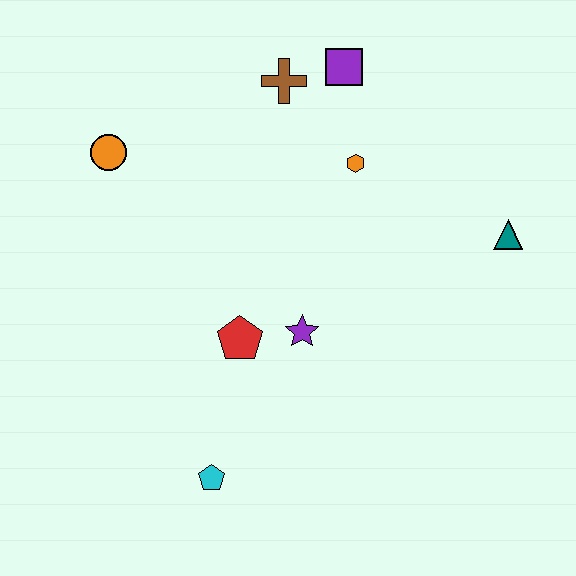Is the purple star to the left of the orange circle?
No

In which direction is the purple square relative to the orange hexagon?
The purple square is above the orange hexagon.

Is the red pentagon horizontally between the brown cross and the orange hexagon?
No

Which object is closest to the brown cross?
The purple square is closest to the brown cross.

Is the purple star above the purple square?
No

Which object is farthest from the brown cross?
The cyan pentagon is farthest from the brown cross.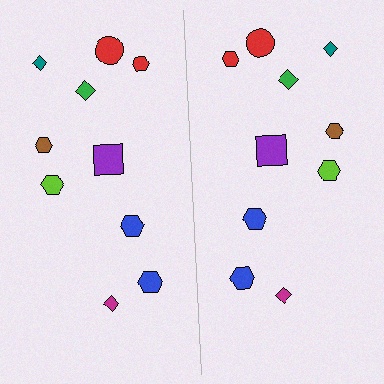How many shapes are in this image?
There are 20 shapes in this image.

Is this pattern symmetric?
Yes, this pattern has bilateral (reflection) symmetry.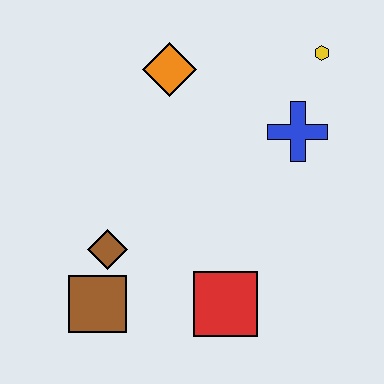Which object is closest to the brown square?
The brown diamond is closest to the brown square.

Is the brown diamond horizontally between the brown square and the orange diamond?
Yes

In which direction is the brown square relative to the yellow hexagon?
The brown square is below the yellow hexagon.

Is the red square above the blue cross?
No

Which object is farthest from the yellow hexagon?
The brown square is farthest from the yellow hexagon.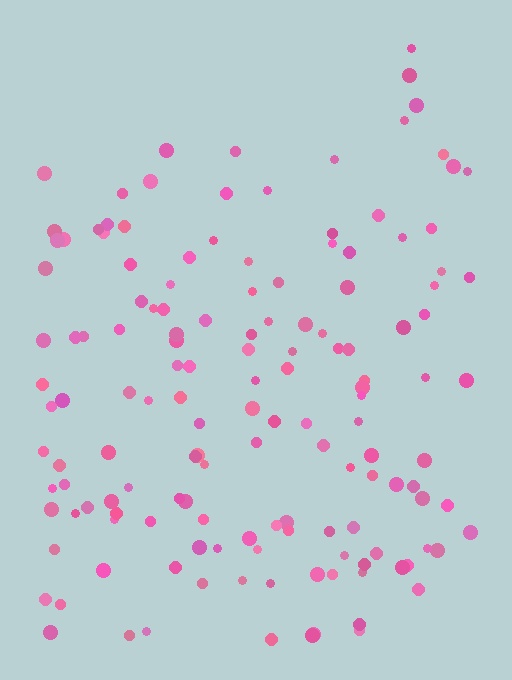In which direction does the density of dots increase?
From top to bottom, with the bottom side densest.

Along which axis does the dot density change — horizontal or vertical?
Vertical.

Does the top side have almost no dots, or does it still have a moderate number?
Still a moderate number, just noticeably fewer than the bottom.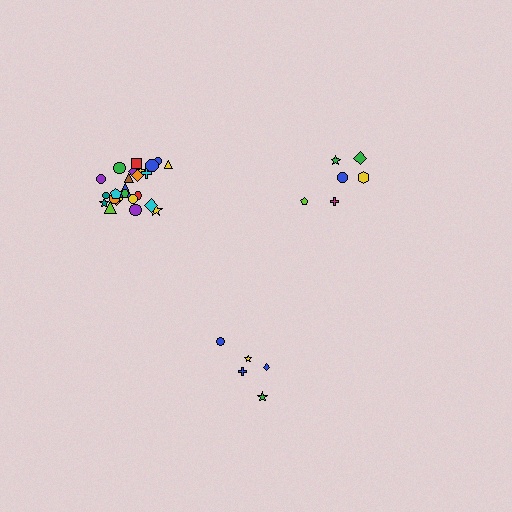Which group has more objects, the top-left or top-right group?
The top-left group.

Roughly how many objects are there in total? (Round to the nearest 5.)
Roughly 35 objects in total.